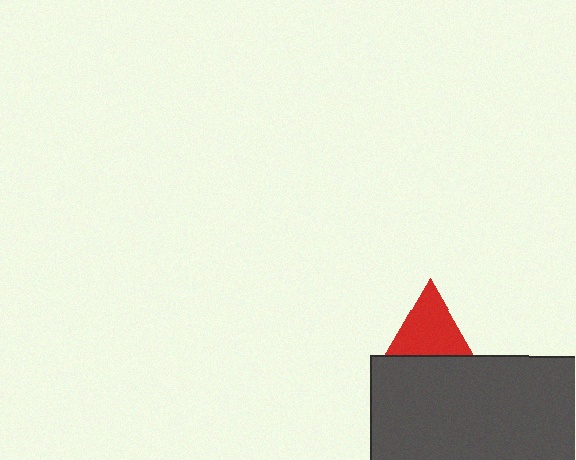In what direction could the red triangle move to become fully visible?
The red triangle could move up. That would shift it out from behind the dark gray rectangle entirely.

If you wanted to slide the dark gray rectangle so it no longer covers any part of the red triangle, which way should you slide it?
Slide it down — that is the most direct way to separate the two shapes.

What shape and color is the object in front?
The object in front is a dark gray rectangle.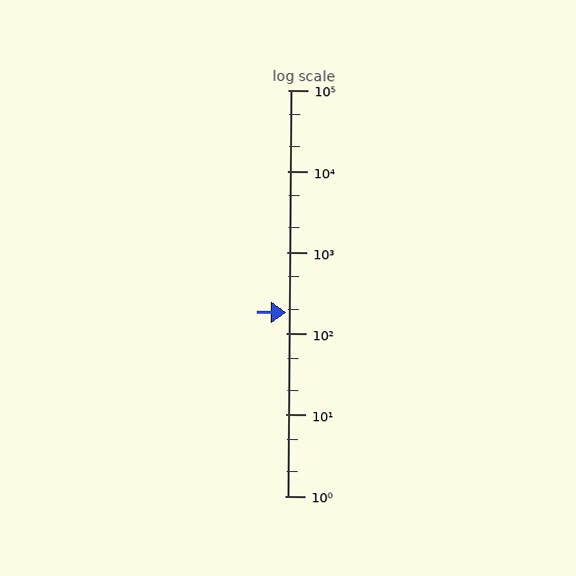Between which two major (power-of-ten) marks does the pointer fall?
The pointer is between 100 and 1000.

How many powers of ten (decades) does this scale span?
The scale spans 5 decades, from 1 to 100000.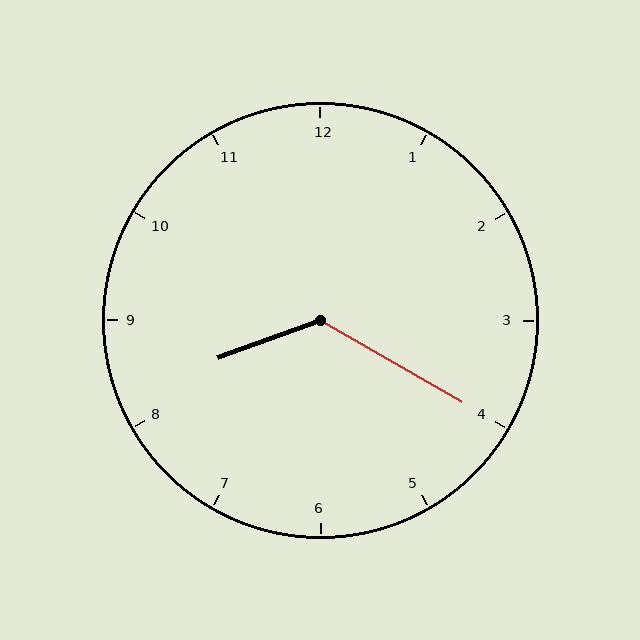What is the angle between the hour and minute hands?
Approximately 130 degrees.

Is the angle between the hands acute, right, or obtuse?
It is obtuse.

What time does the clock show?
8:20.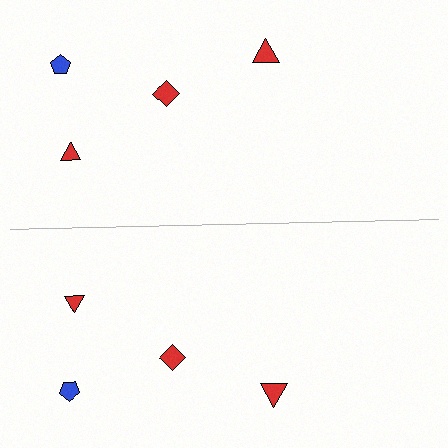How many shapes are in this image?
There are 8 shapes in this image.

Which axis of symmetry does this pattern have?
The pattern has a horizontal axis of symmetry running through the center of the image.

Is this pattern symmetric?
Yes, this pattern has bilateral (reflection) symmetry.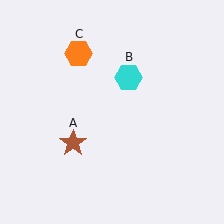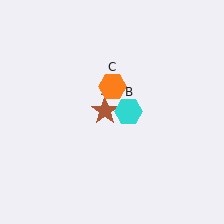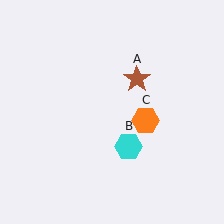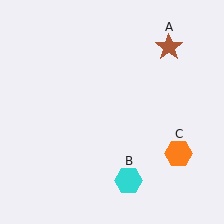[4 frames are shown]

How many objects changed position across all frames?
3 objects changed position: brown star (object A), cyan hexagon (object B), orange hexagon (object C).